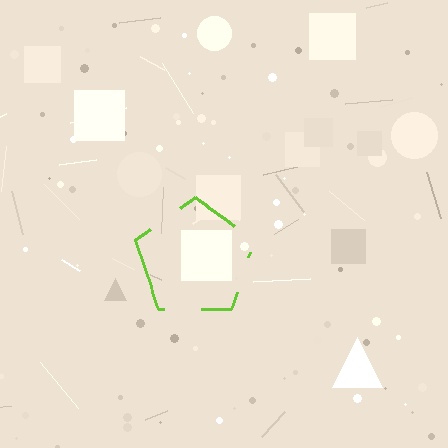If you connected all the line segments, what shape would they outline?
They would outline a pentagon.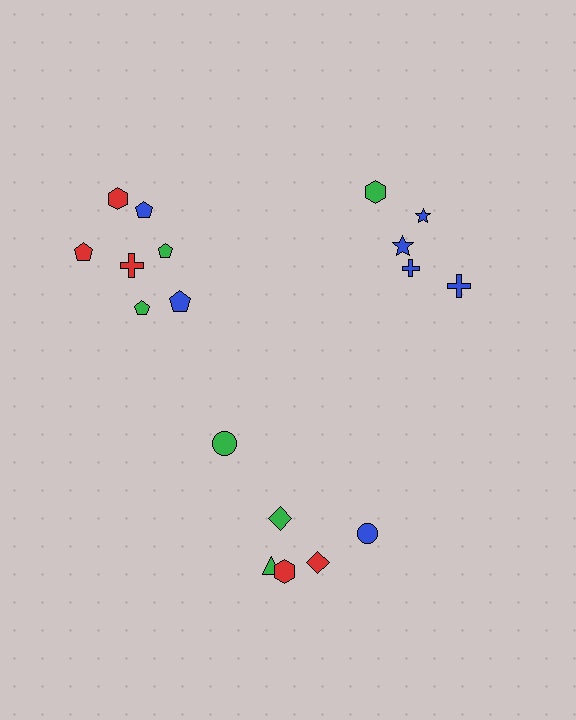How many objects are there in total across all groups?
There are 18 objects.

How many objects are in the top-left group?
There are 7 objects.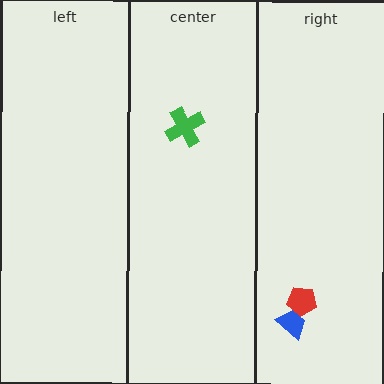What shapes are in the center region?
The green cross.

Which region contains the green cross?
The center region.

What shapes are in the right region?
The red pentagon, the blue trapezoid.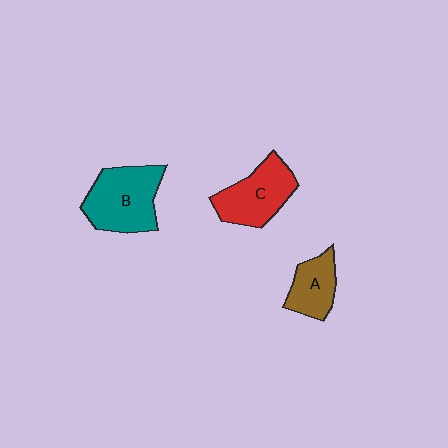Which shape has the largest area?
Shape B (teal).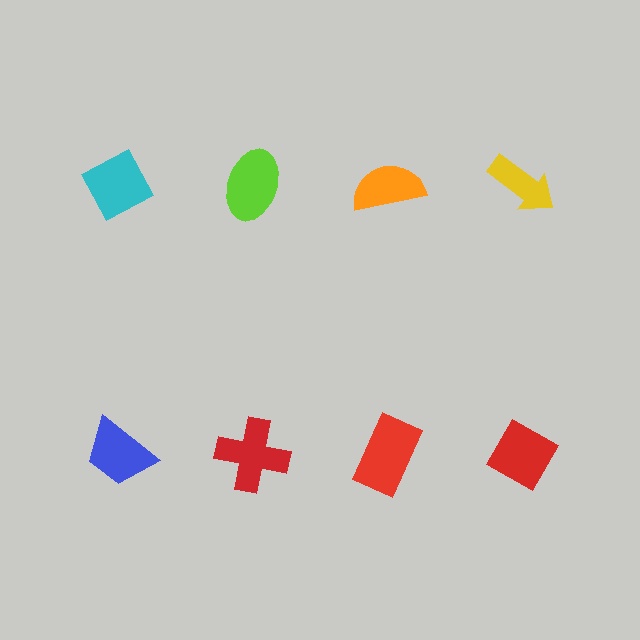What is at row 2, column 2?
A red cross.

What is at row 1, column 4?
A yellow arrow.